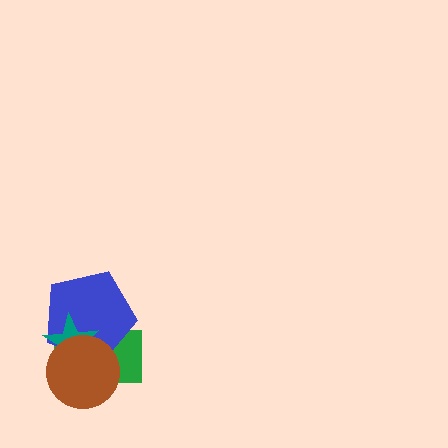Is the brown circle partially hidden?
No, no other shape covers it.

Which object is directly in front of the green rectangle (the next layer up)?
The blue pentagon is directly in front of the green rectangle.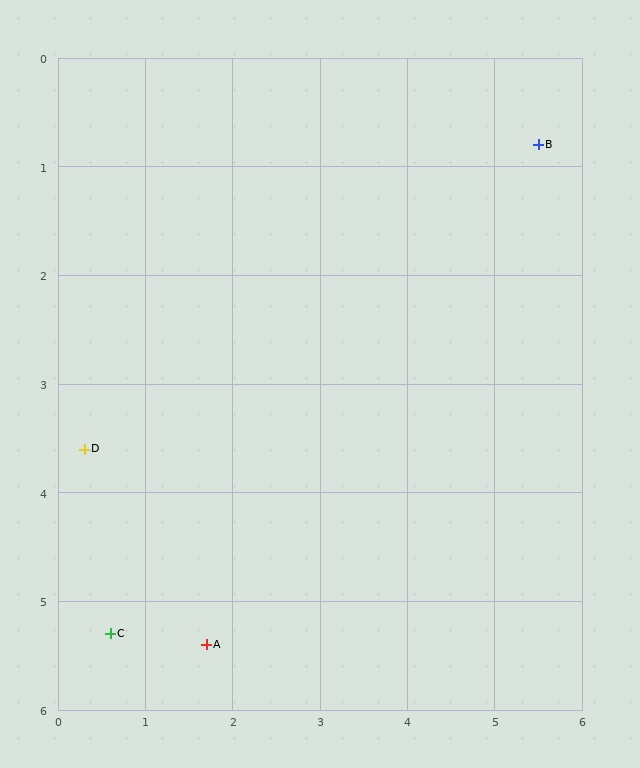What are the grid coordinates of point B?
Point B is at approximately (5.5, 0.8).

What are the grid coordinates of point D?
Point D is at approximately (0.3, 3.6).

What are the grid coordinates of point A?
Point A is at approximately (1.7, 5.4).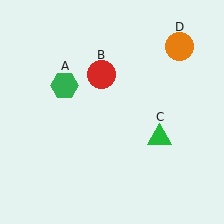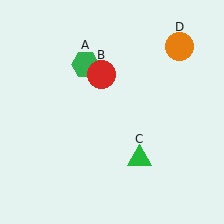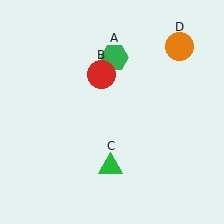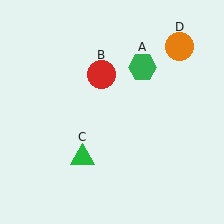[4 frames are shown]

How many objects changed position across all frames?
2 objects changed position: green hexagon (object A), green triangle (object C).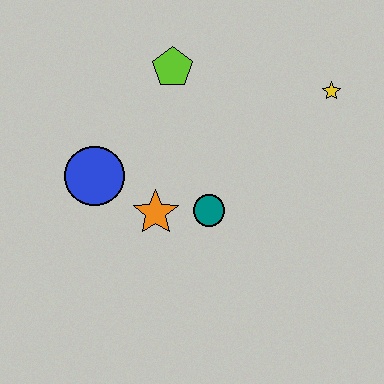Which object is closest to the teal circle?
The orange star is closest to the teal circle.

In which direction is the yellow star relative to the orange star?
The yellow star is to the right of the orange star.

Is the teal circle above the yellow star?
No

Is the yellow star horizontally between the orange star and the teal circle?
No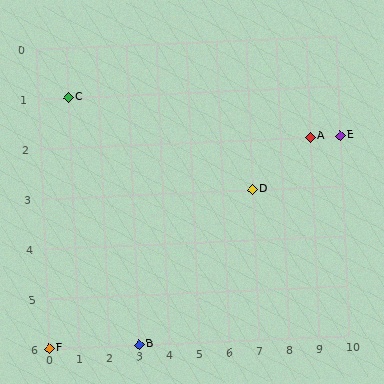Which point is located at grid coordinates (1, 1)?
Point C is at (1, 1).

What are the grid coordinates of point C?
Point C is at grid coordinates (1, 1).